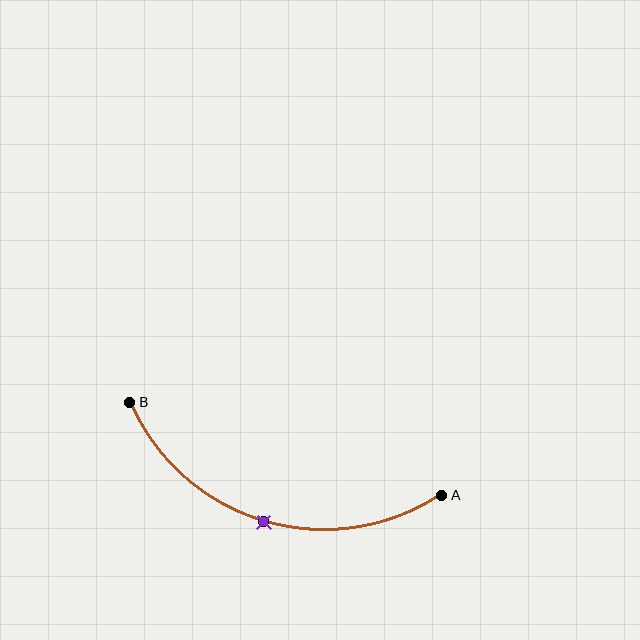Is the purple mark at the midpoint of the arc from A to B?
Yes. The purple mark lies on the arc at equal arc-length from both A and B — it is the arc midpoint.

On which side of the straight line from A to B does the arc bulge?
The arc bulges below the straight line connecting A and B.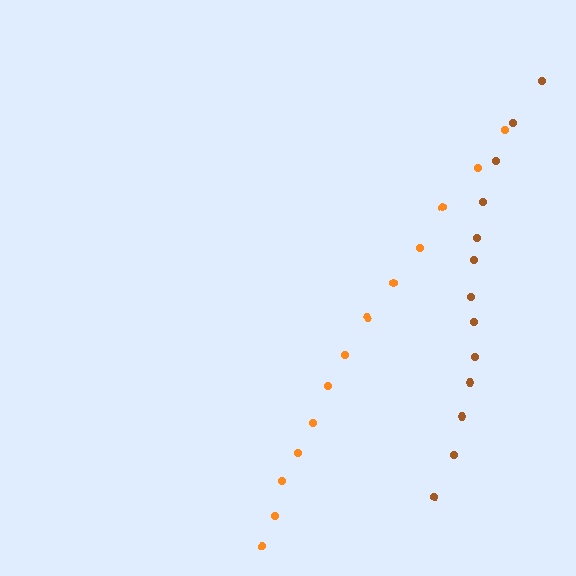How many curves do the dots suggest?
There are 2 distinct paths.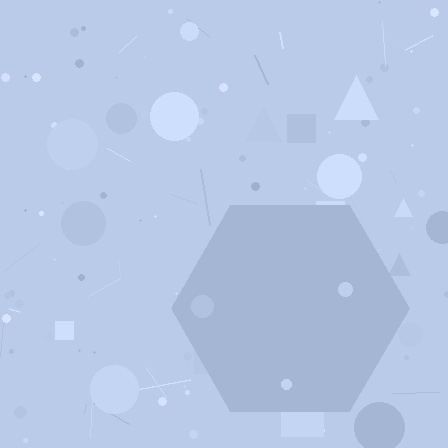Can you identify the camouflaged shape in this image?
The camouflaged shape is a hexagon.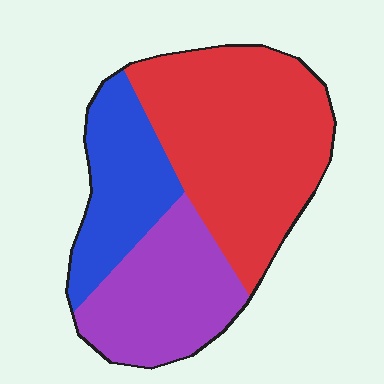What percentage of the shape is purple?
Purple covers around 30% of the shape.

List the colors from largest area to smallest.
From largest to smallest: red, purple, blue.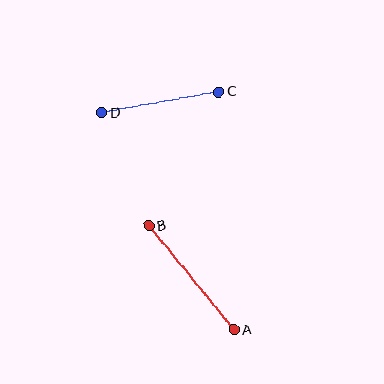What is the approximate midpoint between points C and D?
The midpoint is at approximately (160, 103) pixels.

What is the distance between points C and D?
The distance is approximately 119 pixels.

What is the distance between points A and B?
The distance is approximately 134 pixels.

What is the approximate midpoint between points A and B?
The midpoint is at approximately (191, 278) pixels.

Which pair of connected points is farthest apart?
Points A and B are farthest apart.